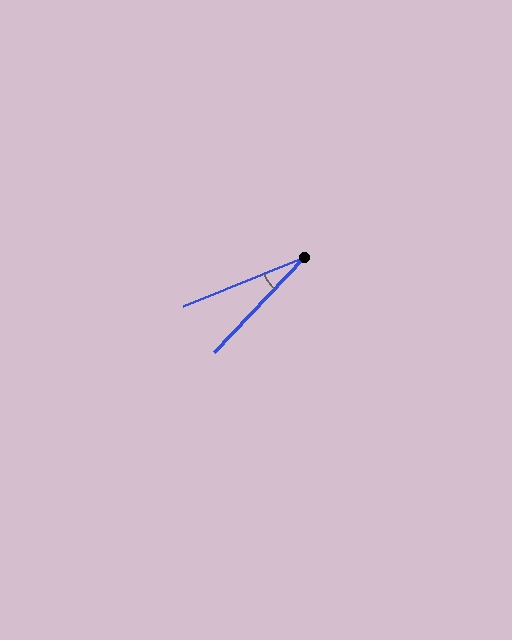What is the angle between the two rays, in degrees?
Approximately 24 degrees.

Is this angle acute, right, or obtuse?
It is acute.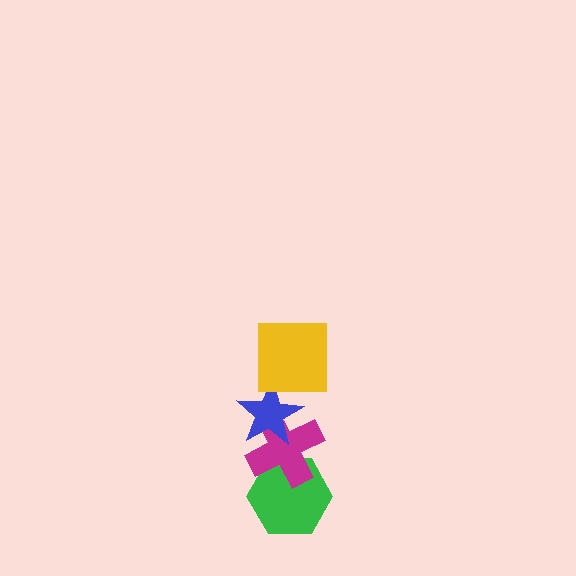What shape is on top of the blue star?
The yellow square is on top of the blue star.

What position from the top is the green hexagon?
The green hexagon is 4th from the top.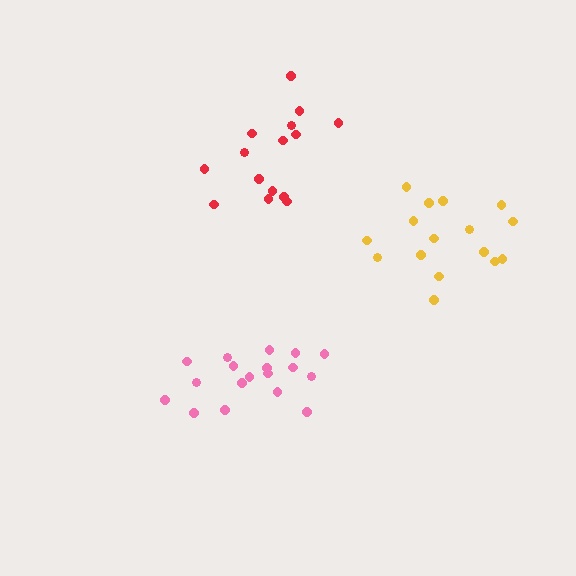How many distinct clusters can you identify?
There are 3 distinct clusters.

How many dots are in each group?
Group 1: 18 dots, Group 2: 16 dots, Group 3: 15 dots (49 total).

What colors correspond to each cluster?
The clusters are colored: pink, yellow, red.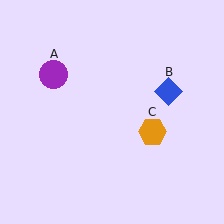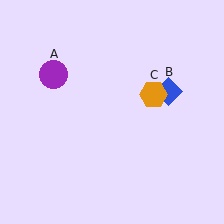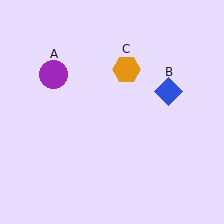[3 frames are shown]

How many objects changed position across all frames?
1 object changed position: orange hexagon (object C).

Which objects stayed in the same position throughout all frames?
Purple circle (object A) and blue diamond (object B) remained stationary.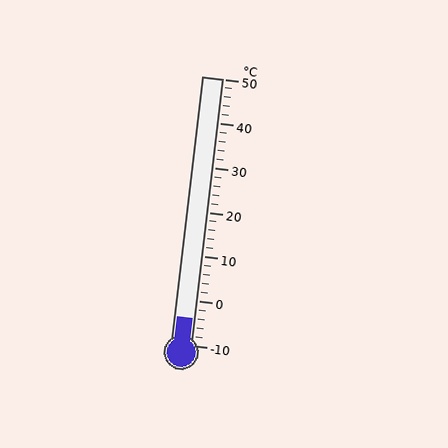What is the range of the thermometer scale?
The thermometer scale ranges from -10°C to 50°C.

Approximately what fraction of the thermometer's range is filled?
The thermometer is filled to approximately 10% of its range.